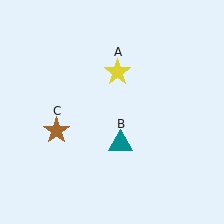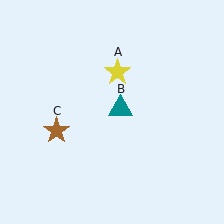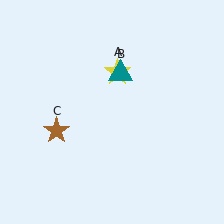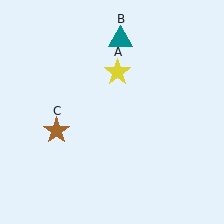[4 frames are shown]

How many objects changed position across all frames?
1 object changed position: teal triangle (object B).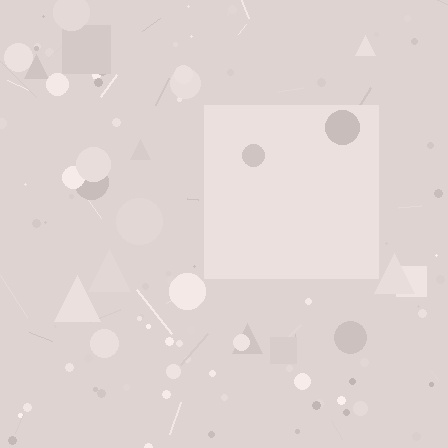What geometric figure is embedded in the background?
A square is embedded in the background.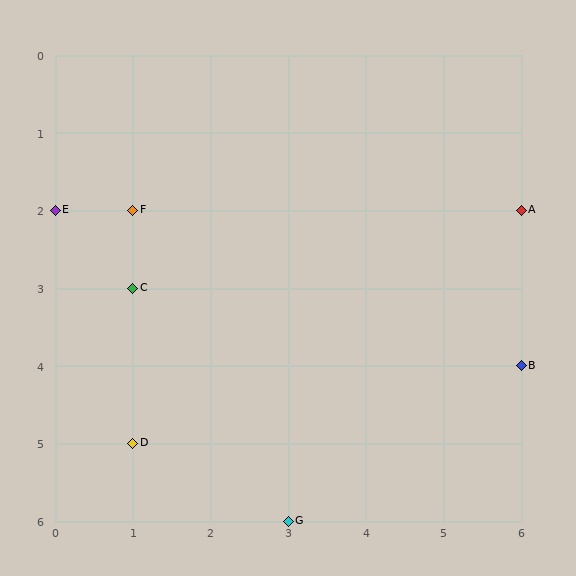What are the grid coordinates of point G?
Point G is at grid coordinates (3, 6).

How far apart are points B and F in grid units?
Points B and F are 5 columns and 2 rows apart (about 5.4 grid units diagonally).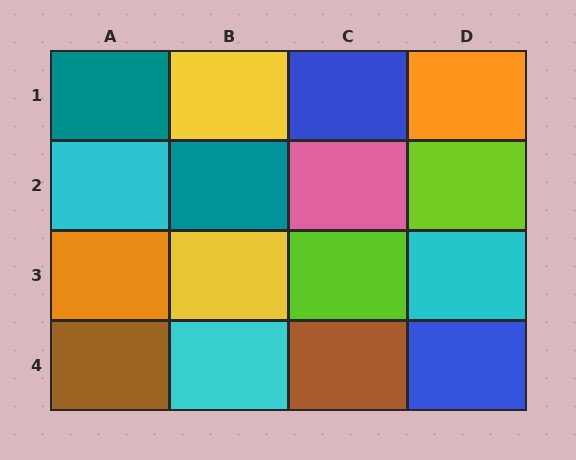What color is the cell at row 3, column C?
Lime.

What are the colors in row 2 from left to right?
Cyan, teal, pink, lime.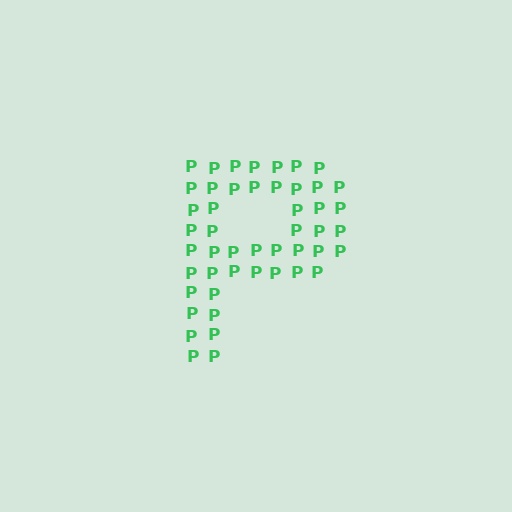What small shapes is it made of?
It is made of small letter P's.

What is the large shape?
The large shape is the letter P.